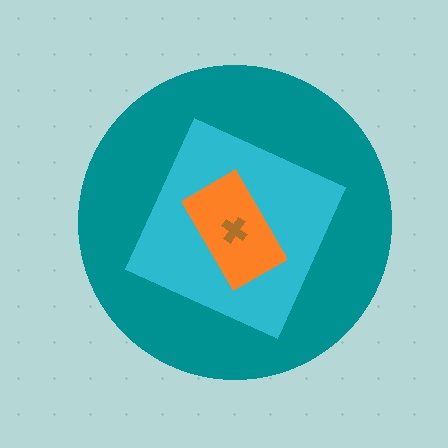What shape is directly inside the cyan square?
The orange rectangle.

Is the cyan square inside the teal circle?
Yes.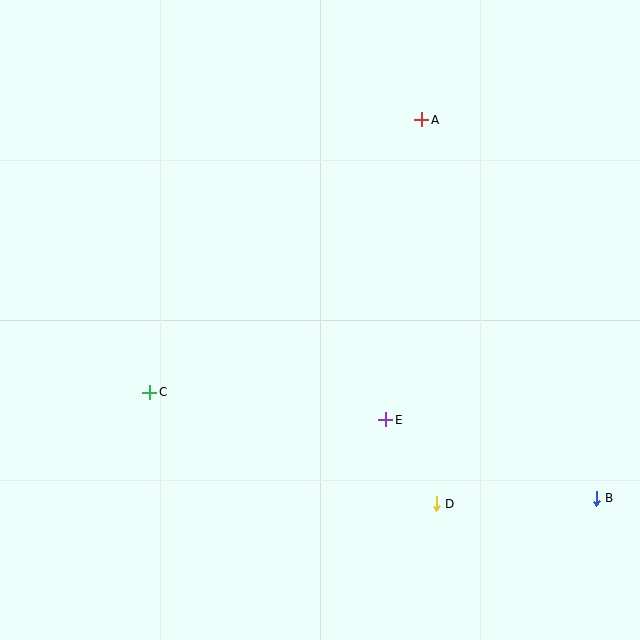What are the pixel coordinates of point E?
Point E is at (386, 420).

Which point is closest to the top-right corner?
Point A is closest to the top-right corner.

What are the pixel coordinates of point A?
Point A is at (422, 120).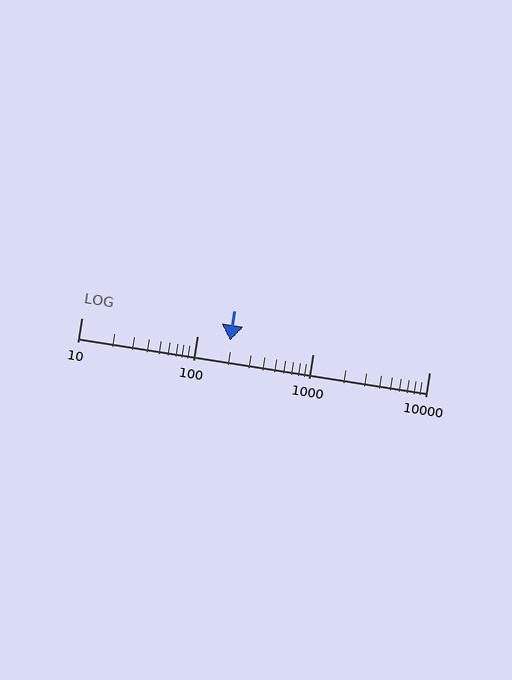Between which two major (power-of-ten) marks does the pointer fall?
The pointer is between 100 and 1000.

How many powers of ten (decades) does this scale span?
The scale spans 3 decades, from 10 to 10000.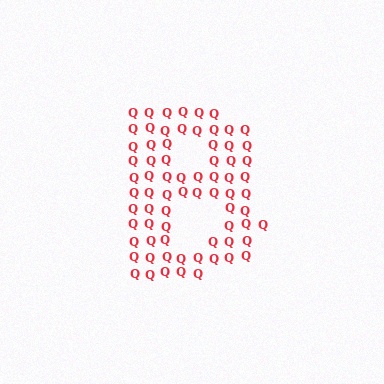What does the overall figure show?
The overall figure shows the letter B.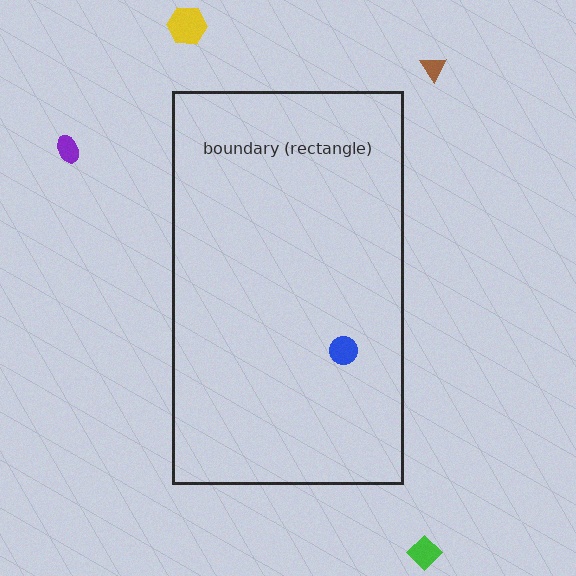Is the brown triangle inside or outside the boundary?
Outside.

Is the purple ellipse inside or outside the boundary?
Outside.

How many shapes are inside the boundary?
1 inside, 4 outside.